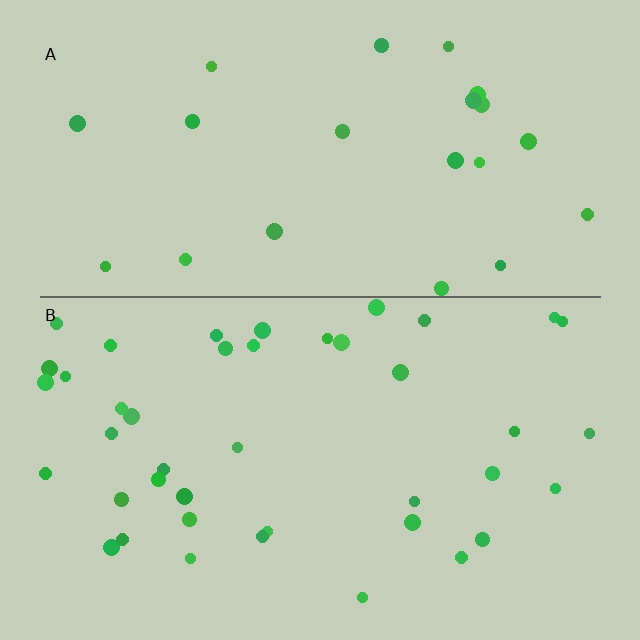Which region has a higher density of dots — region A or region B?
B (the bottom).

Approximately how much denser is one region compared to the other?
Approximately 1.9× — region B over region A.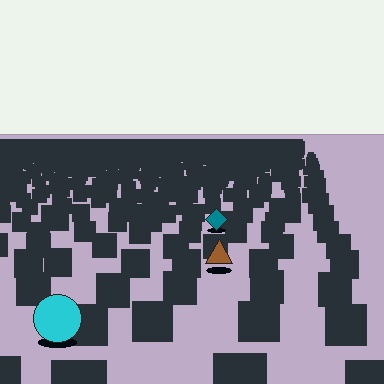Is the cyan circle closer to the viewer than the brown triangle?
Yes. The cyan circle is closer — you can tell from the texture gradient: the ground texture is coarser near it.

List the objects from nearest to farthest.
From nearest to farthest: the cyan circle, the brown triangle, the teal diamond.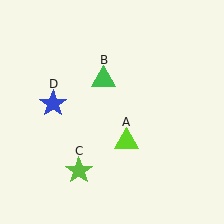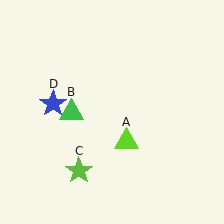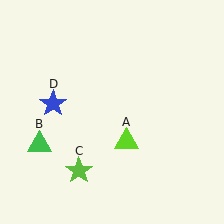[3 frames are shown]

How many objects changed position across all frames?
1 object changed position: green triangle (object B).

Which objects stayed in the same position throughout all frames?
Lime triangle (object A) and lime star (object C) and blue star (object D) remained stationary.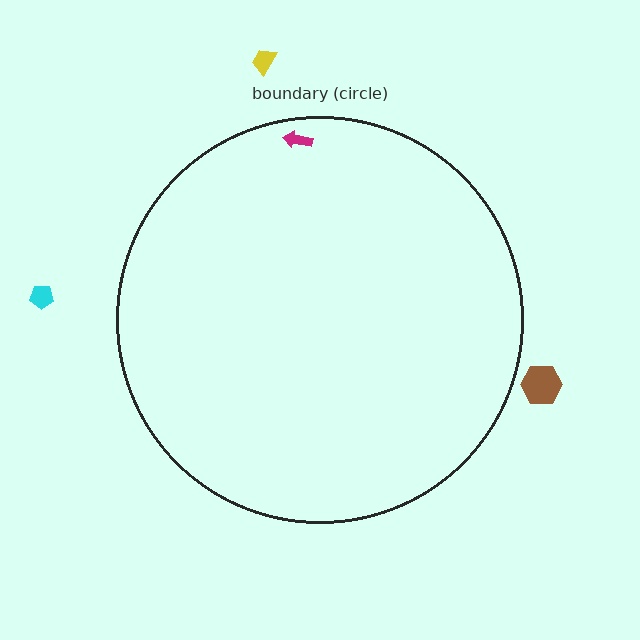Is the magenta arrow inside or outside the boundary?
Inside.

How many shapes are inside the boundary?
1 inside, 3 outside.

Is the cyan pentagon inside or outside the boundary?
Outside.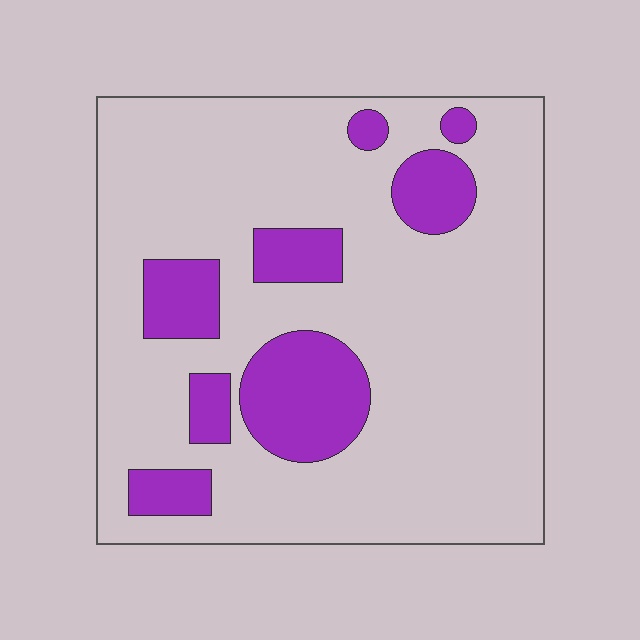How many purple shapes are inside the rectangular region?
8.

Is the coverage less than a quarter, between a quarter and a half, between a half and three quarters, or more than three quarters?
Less than a quarter.